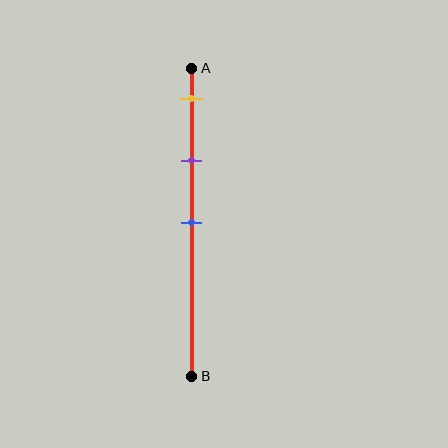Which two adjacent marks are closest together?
The yellow and purple marks are the closest adjacent pair.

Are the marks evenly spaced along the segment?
Yes, the marks are approximately evenly spaced.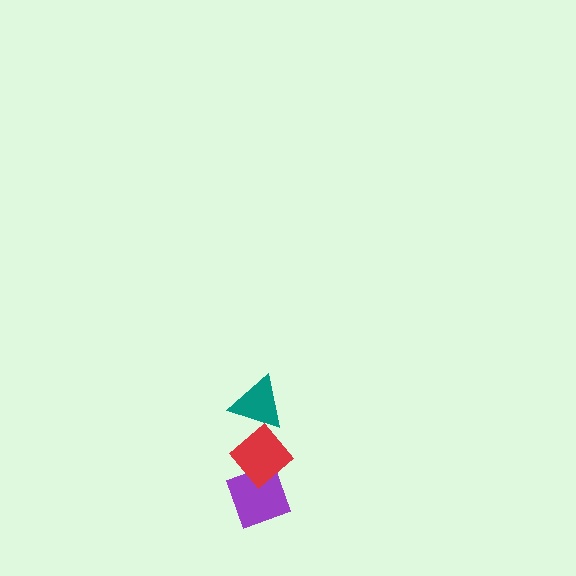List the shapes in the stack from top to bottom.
From top to bottom: the teal triangle, the red diamond, the purple diamond.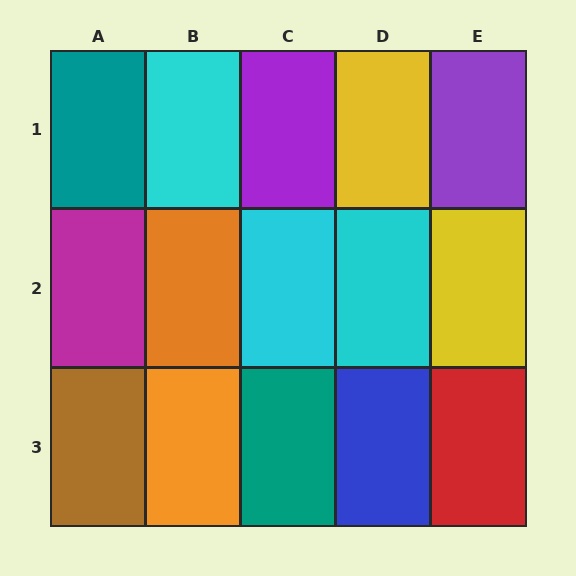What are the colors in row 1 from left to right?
Teal, cyan, purple, yellow, purple.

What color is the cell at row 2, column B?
Orange.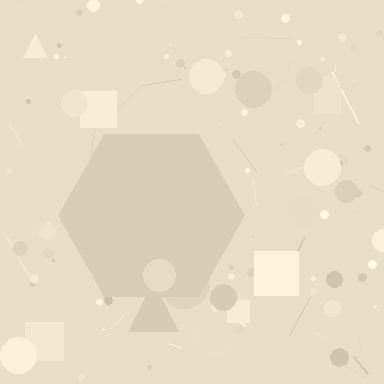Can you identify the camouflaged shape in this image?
The camouflaged shape is a hexagon.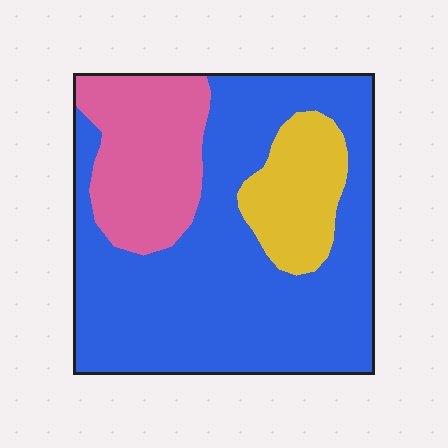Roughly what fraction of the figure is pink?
Pink takes up between a sixth and a third of the figure.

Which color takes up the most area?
Blue, at roughly 65%.